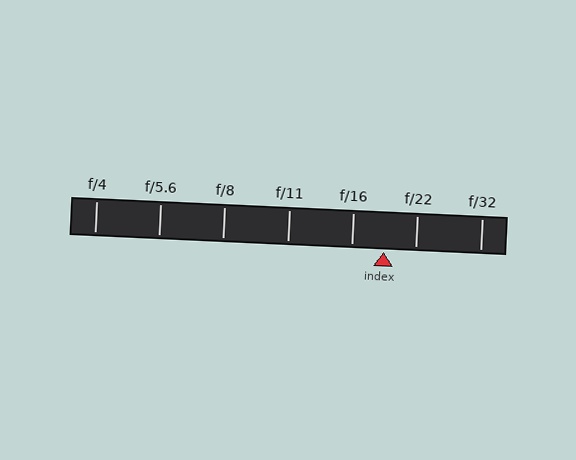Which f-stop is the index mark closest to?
The index mark is closest to f/16.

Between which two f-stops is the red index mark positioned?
The index mark is between f/16 and f/22.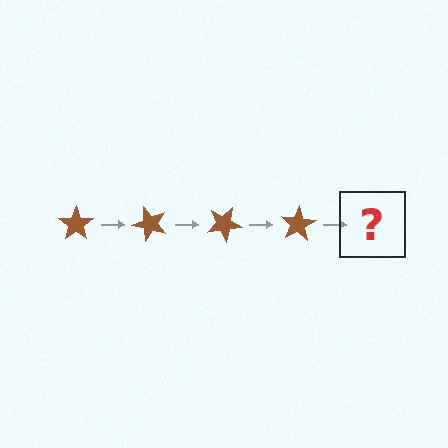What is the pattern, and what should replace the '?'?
The pattern is that the star rotates 50 degrees each step. The '?' should be a brown star rotated 200 degrees.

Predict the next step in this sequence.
The next step is a brown star rotated 200 degrees.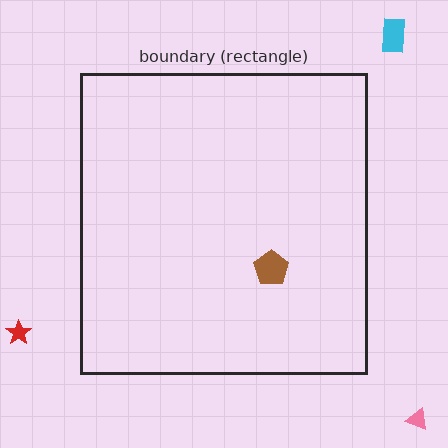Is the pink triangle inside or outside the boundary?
Outside.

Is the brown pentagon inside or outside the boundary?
Inside.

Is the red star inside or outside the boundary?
Outside.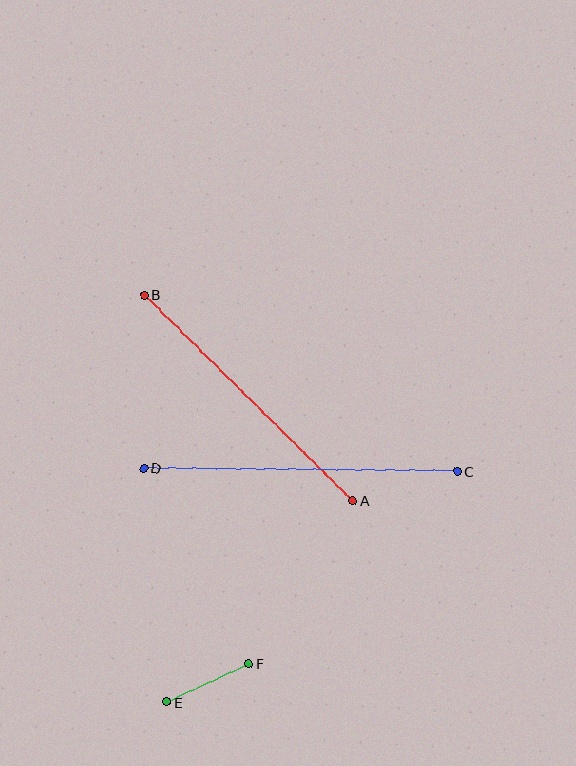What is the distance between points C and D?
The distance is approximately 313 pixels.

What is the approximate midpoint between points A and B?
The midpoint is at approximately (249, 398) pixels.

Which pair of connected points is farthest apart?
Points C and D are farthest apart.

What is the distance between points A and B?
The distance is approximately 292 pixels.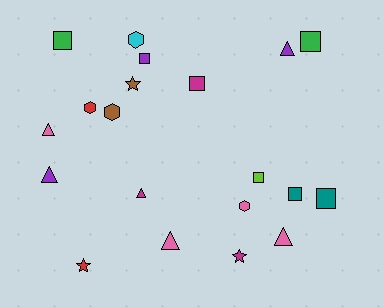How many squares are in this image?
There are 7 squares.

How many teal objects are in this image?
There are 2 teal objects.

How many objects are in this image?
There are 20 objects.